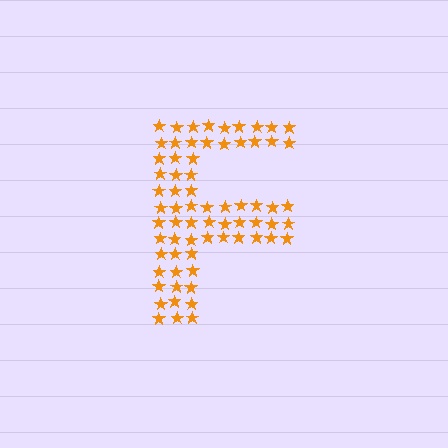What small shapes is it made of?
It is made of small stars.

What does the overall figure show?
The overall figure shows the letter F.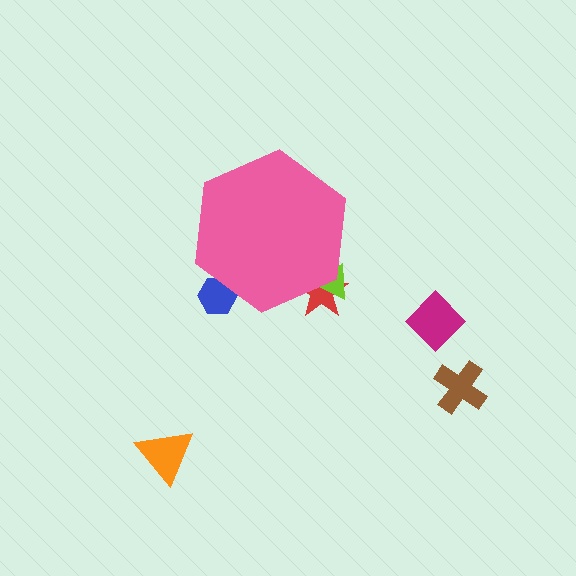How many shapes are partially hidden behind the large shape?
3 shapes are partially hidden.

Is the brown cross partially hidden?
No, the brown cross is fully visible.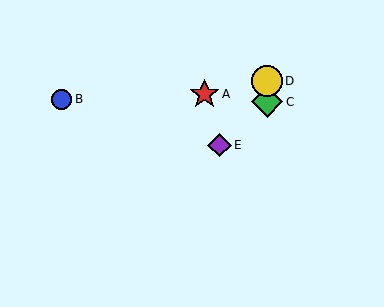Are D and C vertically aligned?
Yes, both are at x≈267.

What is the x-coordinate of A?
Object A is at x≈204.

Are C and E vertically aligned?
No, C is at x≈267 and E is at x≈220.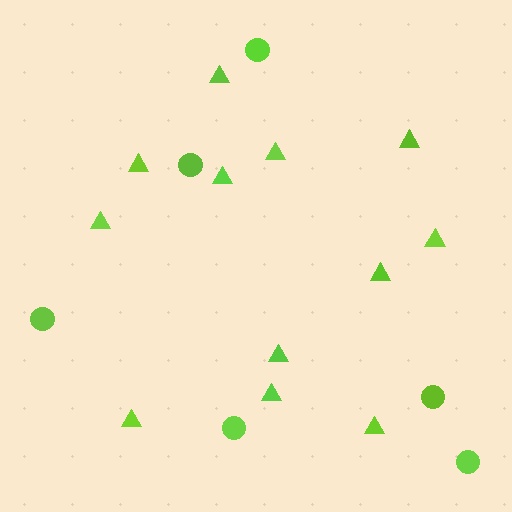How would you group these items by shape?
There are 2 groups: one group of circles (6) and one group of triangles (12).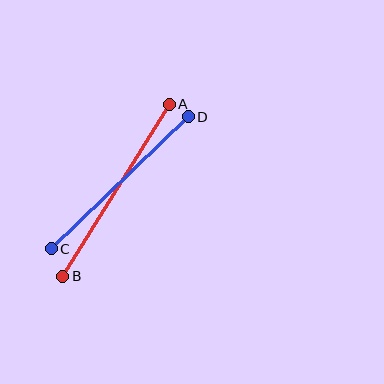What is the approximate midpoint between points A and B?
The midpoint is at approximately (116, 190) pixels.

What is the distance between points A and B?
The distance is approximately 202 pixels.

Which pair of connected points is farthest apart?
Points A and B are farthest apart.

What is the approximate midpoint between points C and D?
The midpoint is at approximately (120, 183) pixels.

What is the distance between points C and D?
The distance is approximately 190 pixels.